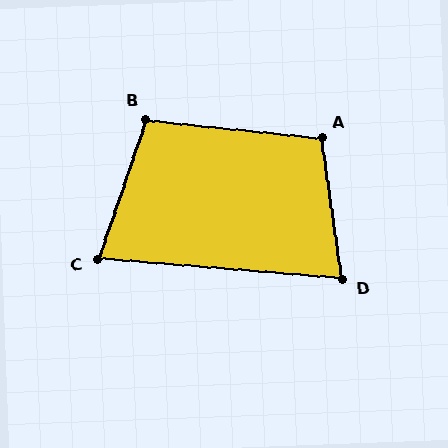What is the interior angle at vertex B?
Approximately 103 degrees (obtuse).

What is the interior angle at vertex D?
Approximately 77 degrees (acute).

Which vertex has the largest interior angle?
A, at approximately 104 degrees.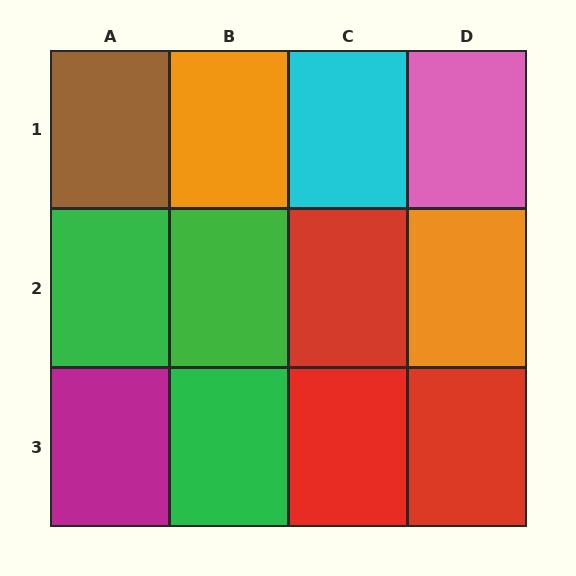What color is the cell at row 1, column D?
Pink.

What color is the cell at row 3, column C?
Red.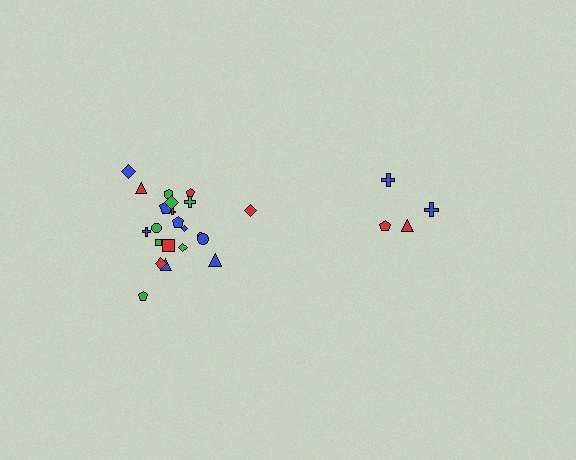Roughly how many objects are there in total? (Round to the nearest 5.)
Roughly 25 objects in total.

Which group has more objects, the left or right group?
The left group.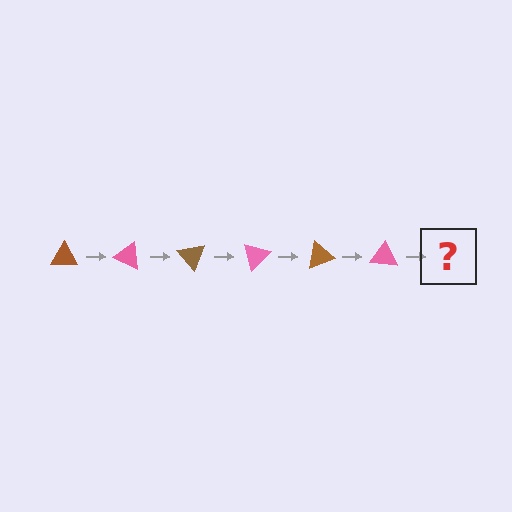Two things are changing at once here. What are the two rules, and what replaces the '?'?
The two rules are that it rotates 25 degrees each step and the color cycles through brown and pink. The '?' should be a brown triangle, rotated 150 degrees from the start.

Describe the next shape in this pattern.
It should be a brown triangle, rotated 150 degrees from the start.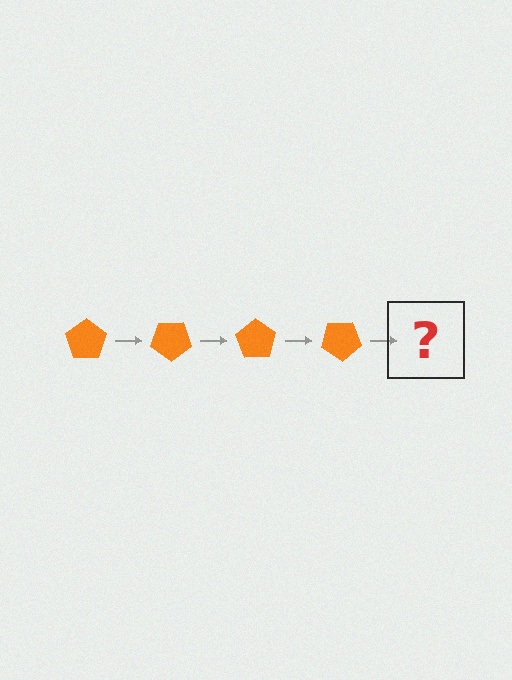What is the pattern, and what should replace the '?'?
The pattern is that the pentagon rotates 35 degrees each step. The '?' should be an orange pentagon rotated 140 degrees.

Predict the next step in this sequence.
The next step is an orange pentagon rotated 140 degrees.